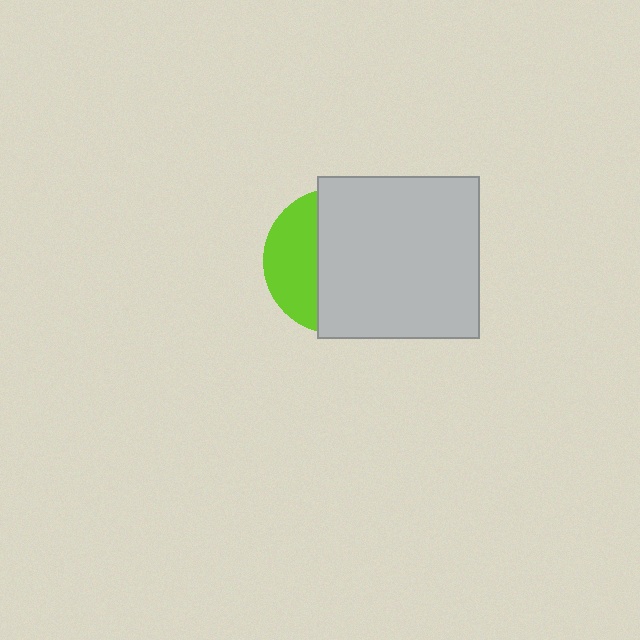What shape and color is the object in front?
The object in front is a light gray square.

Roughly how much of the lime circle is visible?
A small part of it is visible (roughly 34%).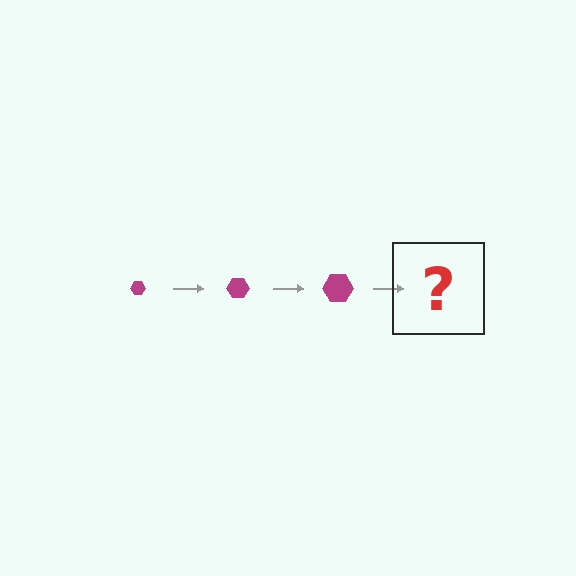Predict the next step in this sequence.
The next step is a magenta hexagon, larger than the previous one.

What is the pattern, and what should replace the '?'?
The pattern is that the hexagon gets progressively larger each step. The '?' should be a magenta hexagon, larger than the previous one.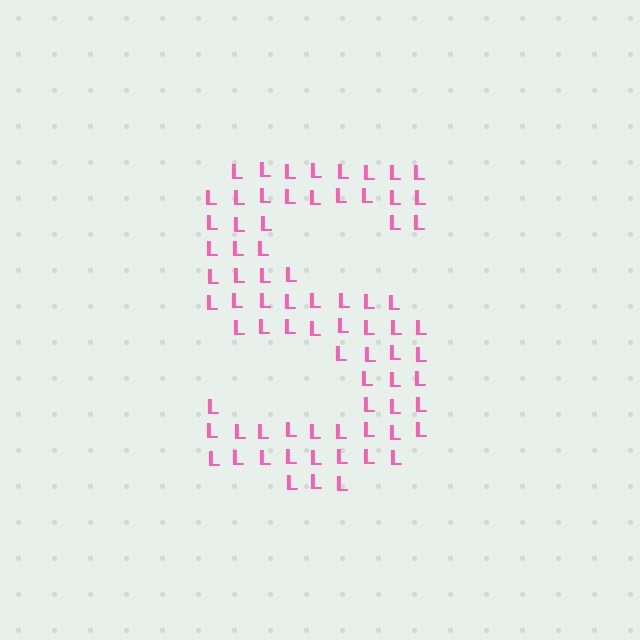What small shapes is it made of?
It is made of small letter L's.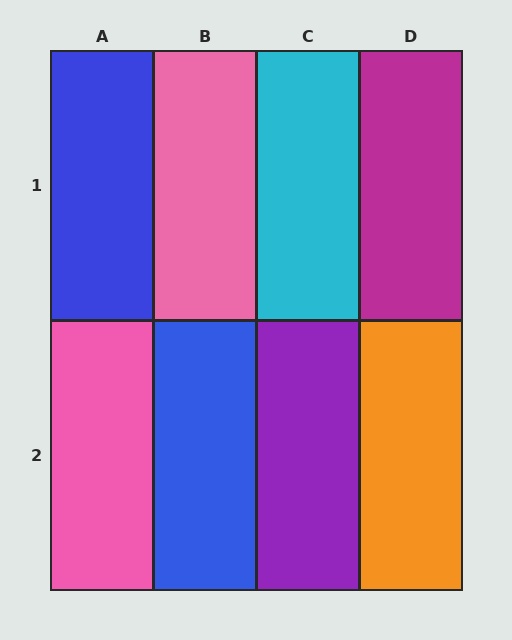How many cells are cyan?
1 cell is cyan.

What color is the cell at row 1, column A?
Blue.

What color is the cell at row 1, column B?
Pink.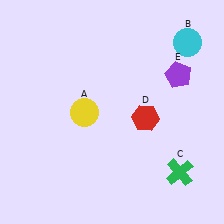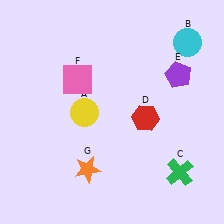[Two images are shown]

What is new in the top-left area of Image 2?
A pink square (F) was added in the top-left area of Image 2.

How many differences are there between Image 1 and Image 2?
There are 2 differences between the two images.